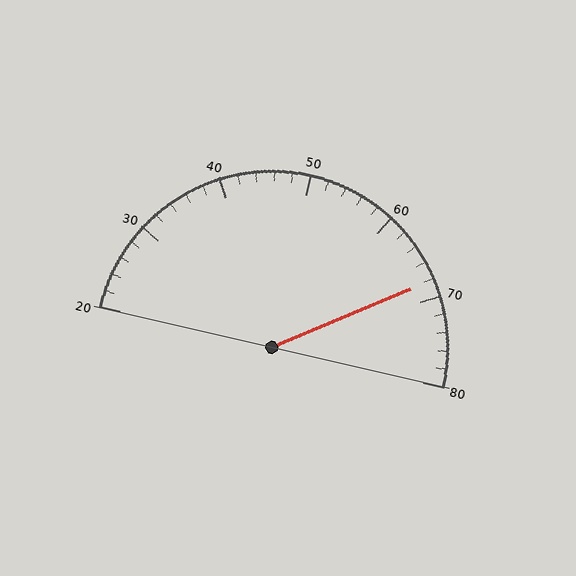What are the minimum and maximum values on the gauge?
The gauge ranges from 20 to 80.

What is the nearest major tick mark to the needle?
The nearest major tick mark is 70.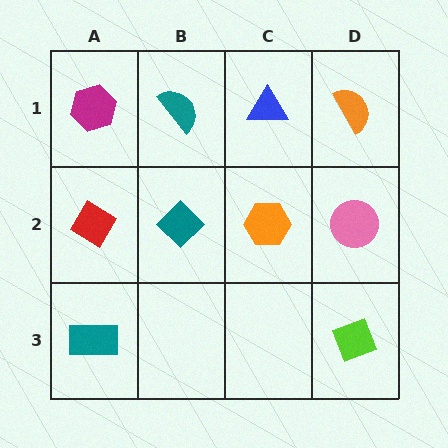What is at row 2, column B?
A teal diamond.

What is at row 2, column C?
An orange hexagon.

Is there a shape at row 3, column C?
No, that cell is empty.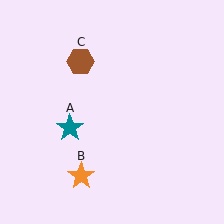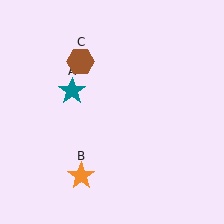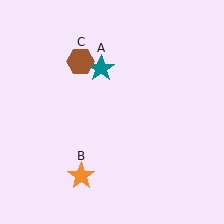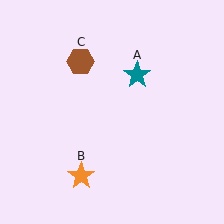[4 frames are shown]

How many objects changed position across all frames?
1 object changed position: teal star (object A).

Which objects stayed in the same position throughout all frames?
Orange star (object B) and brown hexagon (object C) remained stationary.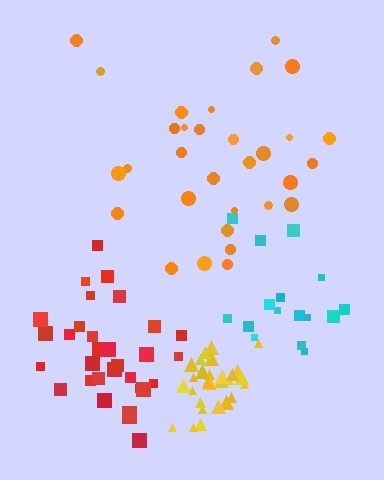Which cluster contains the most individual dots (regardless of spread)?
Orange (31).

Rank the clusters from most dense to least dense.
yellow, red, cyan, orange.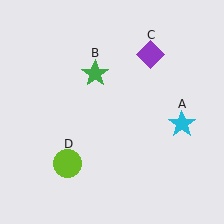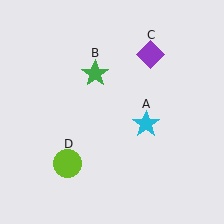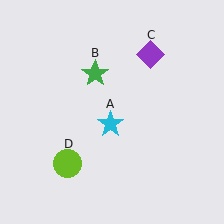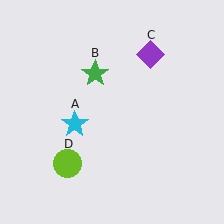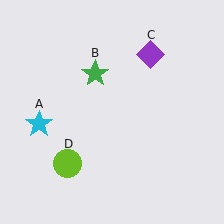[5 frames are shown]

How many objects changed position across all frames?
1 object changed position: cyan star (object A).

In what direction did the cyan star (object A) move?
The cyan star (object A) moved left.